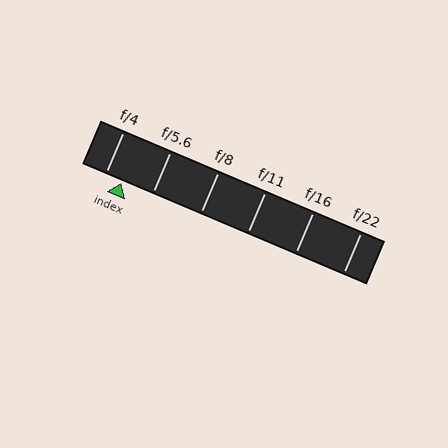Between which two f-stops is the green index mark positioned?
The index mark is between f/4 and f/5.6.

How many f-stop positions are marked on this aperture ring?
There are 6 f-stop positions marked.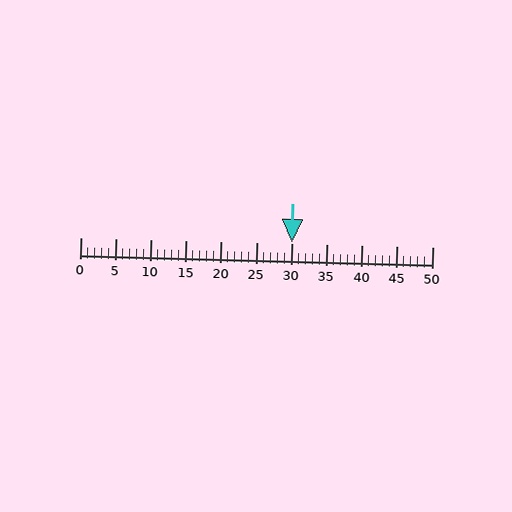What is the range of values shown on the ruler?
The ruler shows values from 0 to 50.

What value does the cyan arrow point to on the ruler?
The cyan arrow points to approximately 30.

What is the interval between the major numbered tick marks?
The major tick marks are spaced 5 units apart.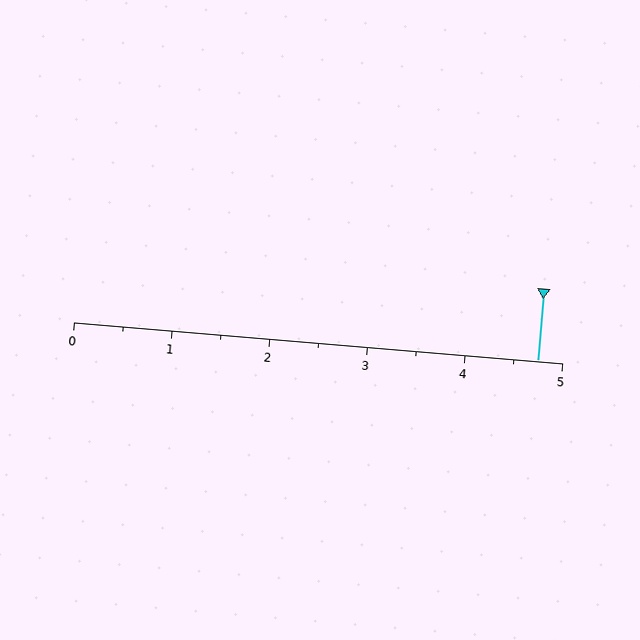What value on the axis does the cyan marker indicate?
The marker indicates approximately 4.8.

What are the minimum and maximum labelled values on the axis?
The axis runs from 0 to 5.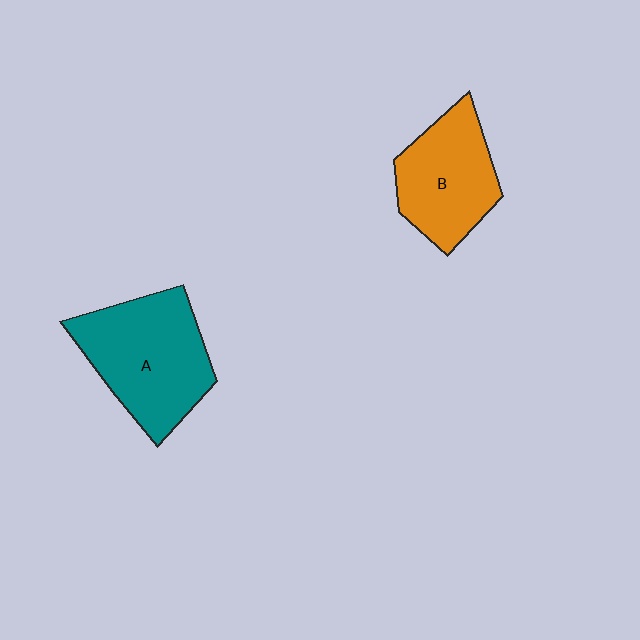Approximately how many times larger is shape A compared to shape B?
Approximately 1.3 times.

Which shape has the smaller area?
Shape B (orange).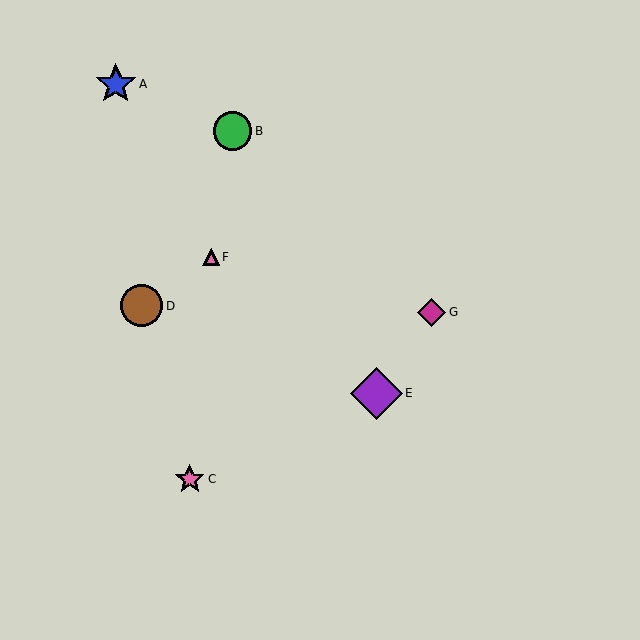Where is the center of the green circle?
The center of the green circle is at (233, 131).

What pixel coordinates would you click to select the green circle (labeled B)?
Click at (233, 131) to select the green circle B.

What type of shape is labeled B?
Shape B is a green circle.